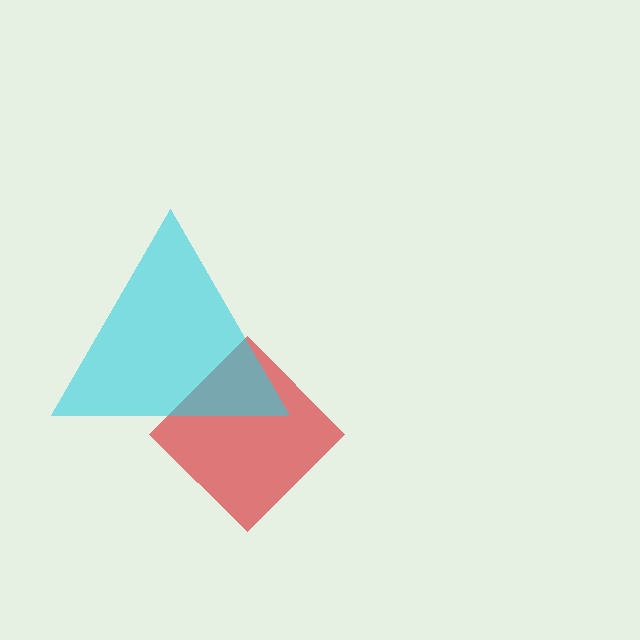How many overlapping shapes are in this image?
There are 2 overlapping shapes in the image.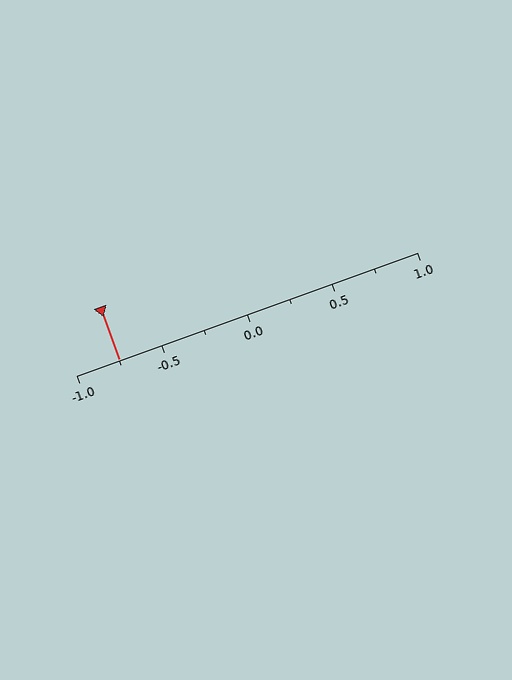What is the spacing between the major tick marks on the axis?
The major ticks are spaced 0.5 apart.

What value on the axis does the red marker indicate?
The marker indicates approximately -0.75.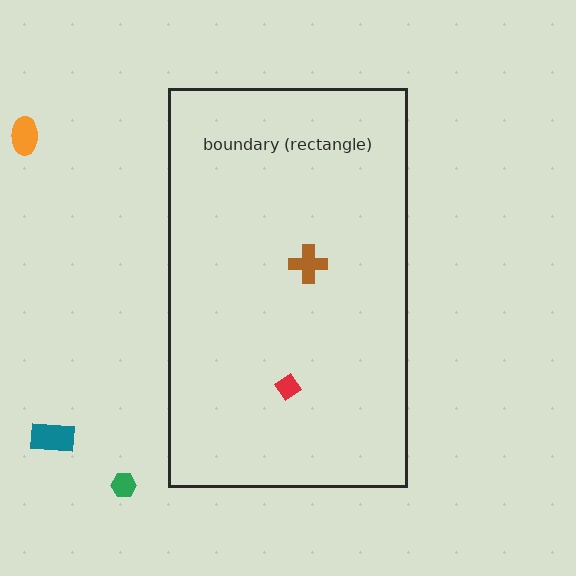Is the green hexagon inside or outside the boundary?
Outside.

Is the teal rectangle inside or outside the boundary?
Outside.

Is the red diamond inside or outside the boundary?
Inside.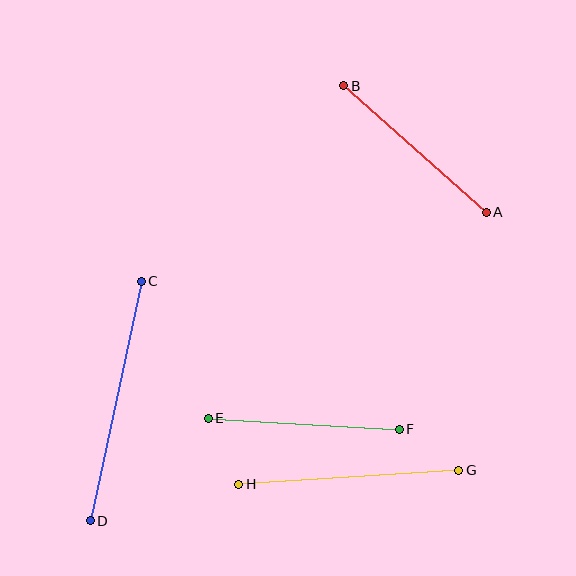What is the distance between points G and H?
The distance is approximately 220 pixels.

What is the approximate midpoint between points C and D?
The midpoint is at approximately (116, 401) pixels.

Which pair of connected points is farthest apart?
Points C and D are farthest apart.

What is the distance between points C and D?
The distance is approximately 245 pixels.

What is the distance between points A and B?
The distance is approximately 191 pixels.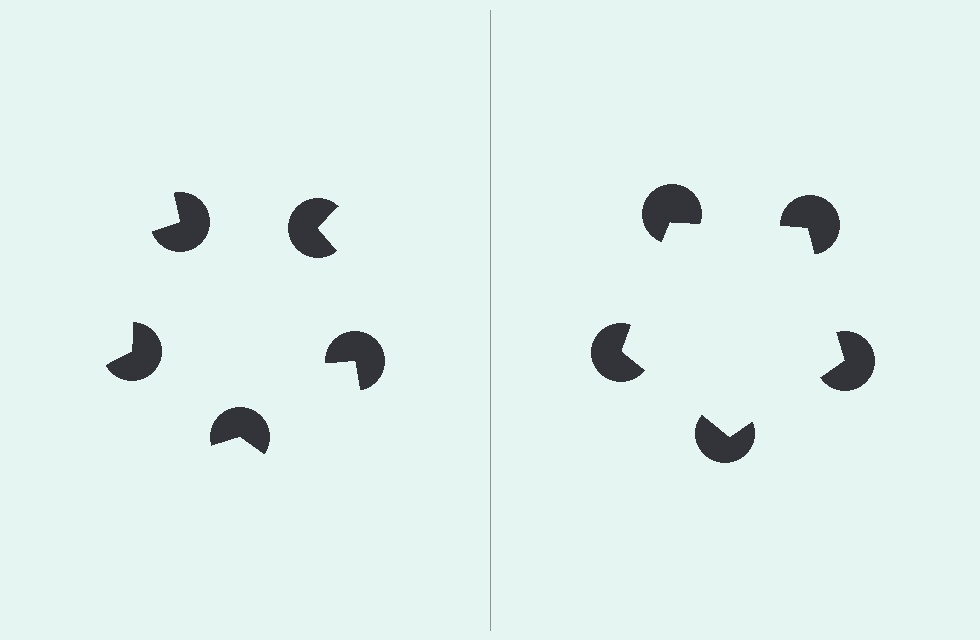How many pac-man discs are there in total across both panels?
10 — 5 on each side.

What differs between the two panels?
The pac-man discs are positioned identically on both sides; only the wedge orientations differ. On the right they align to a pentagon; on the left they are misaligned.